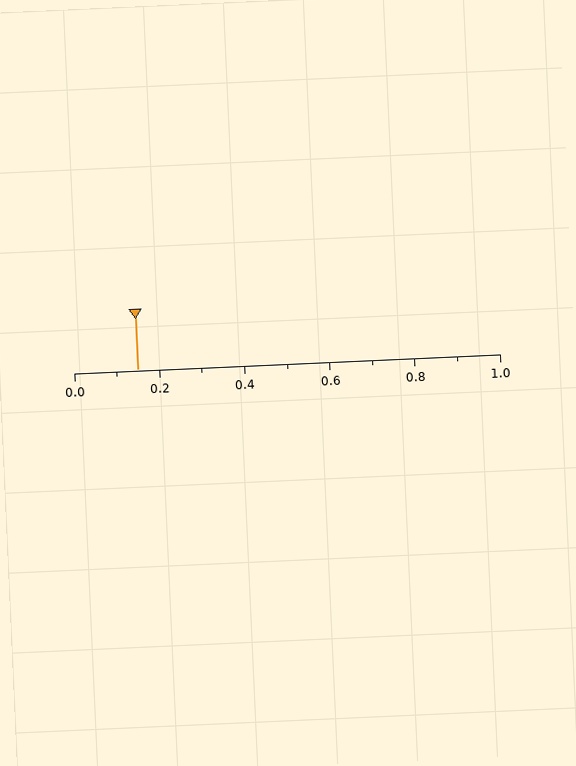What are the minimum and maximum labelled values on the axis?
The axis runs from 0.0 to 1.0.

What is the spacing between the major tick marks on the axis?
The major ticks are spaced 0.2 apart.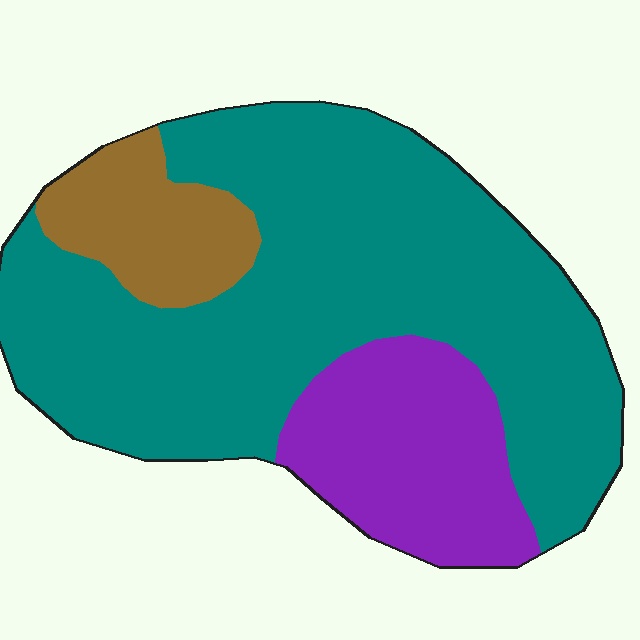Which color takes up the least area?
Brown, at roughly 10%.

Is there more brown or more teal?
Teal.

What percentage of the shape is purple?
Purple takes up between a sixth and a third of the shape.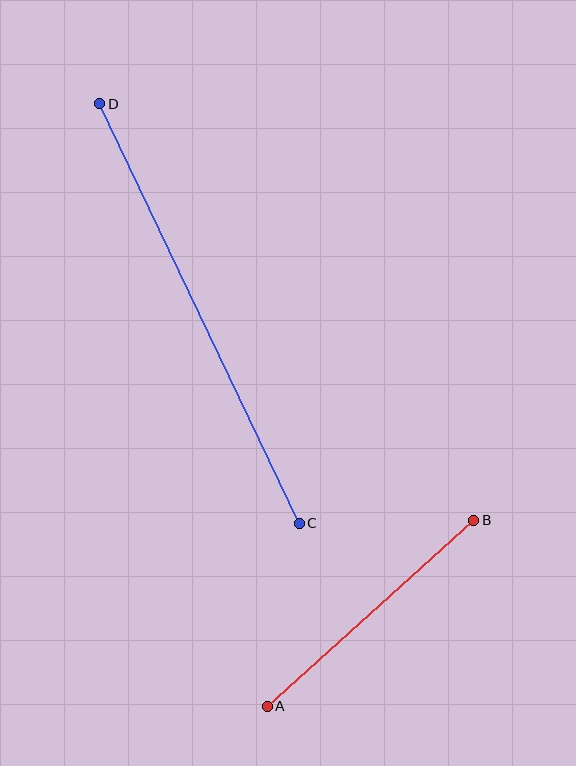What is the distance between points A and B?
The distance is approximately 278 pixels.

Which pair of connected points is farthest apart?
Points C and D are farthest apart.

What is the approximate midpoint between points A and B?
The midpoint is at approximately (370, 613) pixels.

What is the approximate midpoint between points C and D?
The midpoint is at approximately (200, 313) pixels.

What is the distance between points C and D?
The distance is approximately 465 pixels.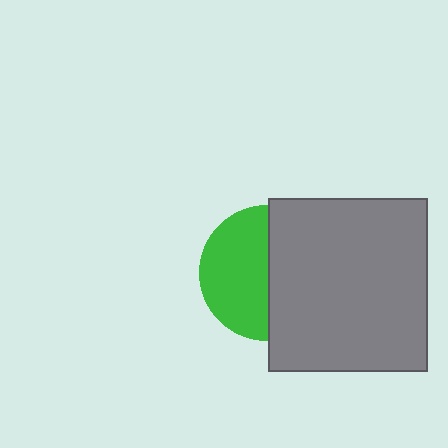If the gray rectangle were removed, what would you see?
You would see the complete green circle.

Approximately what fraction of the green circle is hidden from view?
Roughly 50% of the green circle is hidden behind the gray rectangle.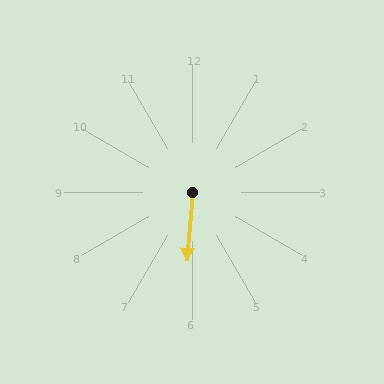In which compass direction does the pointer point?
South.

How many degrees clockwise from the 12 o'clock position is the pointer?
Approximately 185 degrees.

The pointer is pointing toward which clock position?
Roughly 6 o'clock.